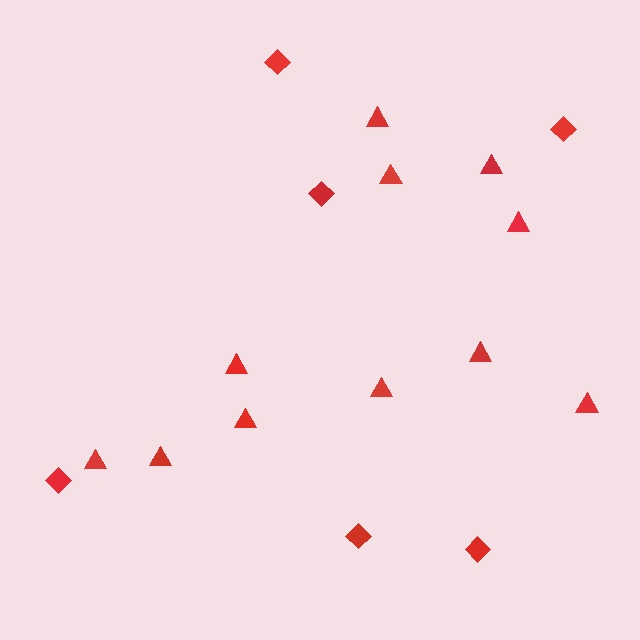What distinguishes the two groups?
There are 2 groups: one group of triangles (11) and one group of diamonds (6).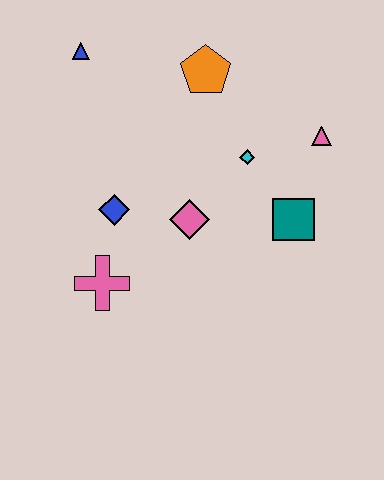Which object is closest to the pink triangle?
The cyan diamond is closest to the pink triangle.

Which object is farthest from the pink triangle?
The pink cross is farthest from the pink triangle.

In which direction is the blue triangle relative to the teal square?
The blue triangle is to the left of the teal square.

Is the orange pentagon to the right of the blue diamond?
Yes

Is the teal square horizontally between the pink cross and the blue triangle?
No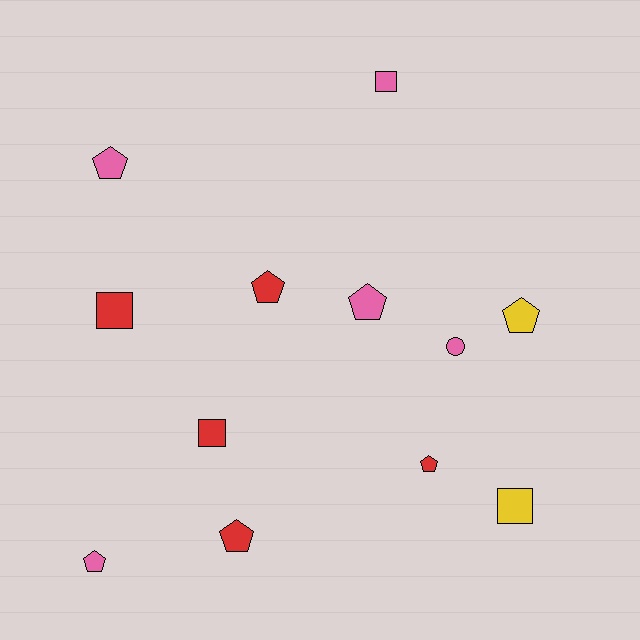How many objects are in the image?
There are 12 objects.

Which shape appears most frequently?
Pentagon, with 7 objects.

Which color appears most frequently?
Pink, with 5 objects.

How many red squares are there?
There are 2 red squares.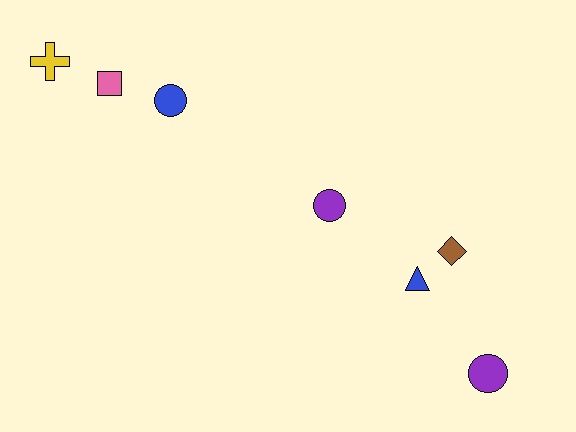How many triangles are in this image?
There is 1 triangle.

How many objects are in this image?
There are 7 objects.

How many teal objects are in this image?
There are no teal objects.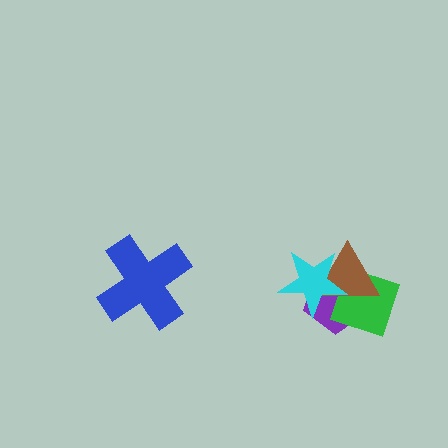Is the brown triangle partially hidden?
Yes, it is partially covered by another shape.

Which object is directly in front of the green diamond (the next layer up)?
The brown triangle is directly in front of the green diamond.